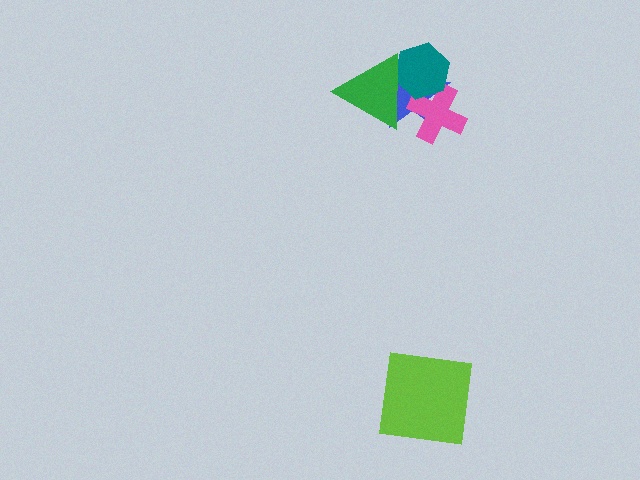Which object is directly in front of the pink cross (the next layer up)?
The teal hexagon is directly in front of the pink cross.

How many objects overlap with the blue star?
3 objects overlap with the blue star.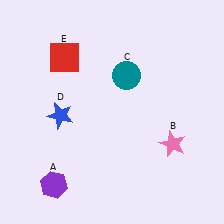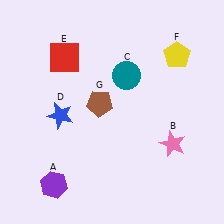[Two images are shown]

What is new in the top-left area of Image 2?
A brown pentagon (G) was added in the top-left area of Image 2.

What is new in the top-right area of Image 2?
A yellow pentagon (F) was added in the top-right area of Image 2.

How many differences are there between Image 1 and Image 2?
There are 2 differences between the two images.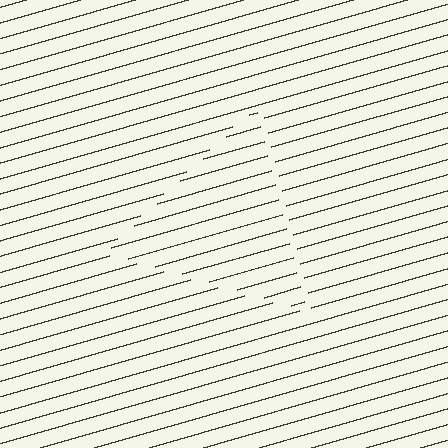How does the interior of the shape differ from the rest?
The interior of the shape contains the same grating, shifted by half a period — the contour is defined by the phase discontinuity where line-ends from the inner and outer gratings abut.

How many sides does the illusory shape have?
3 sides — the line-ends trace a triangle.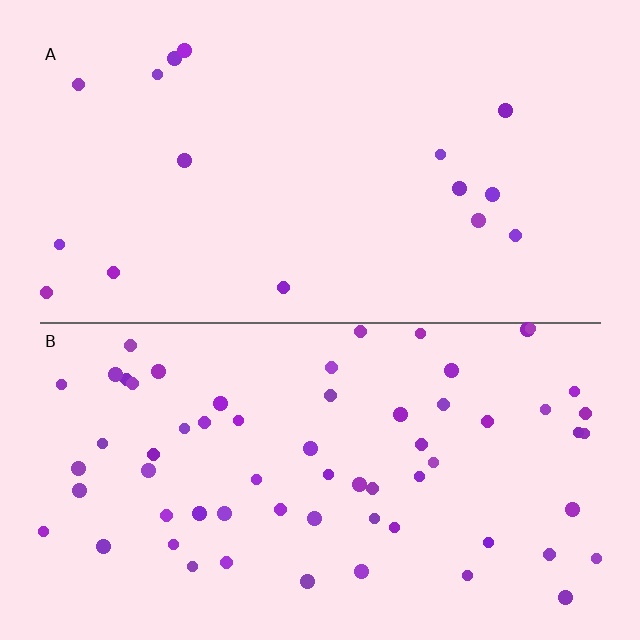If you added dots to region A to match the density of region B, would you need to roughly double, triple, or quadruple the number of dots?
Approximately quadruple.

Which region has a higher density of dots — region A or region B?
B (the bottom).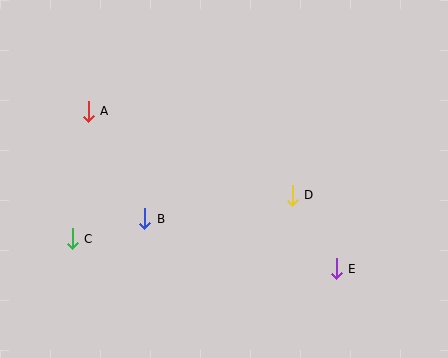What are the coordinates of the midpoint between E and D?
The midpoint between E and D is at (314, 232).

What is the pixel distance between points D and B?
The distance between D and B is 149 pixels.